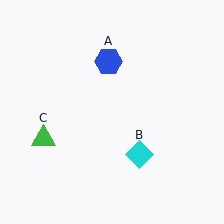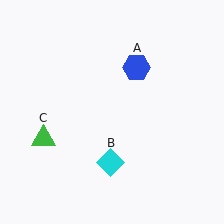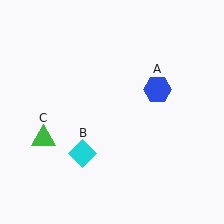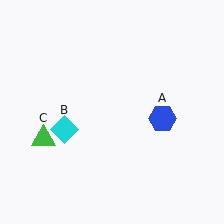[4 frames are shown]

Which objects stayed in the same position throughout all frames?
Green triangle (object C) remained stationary.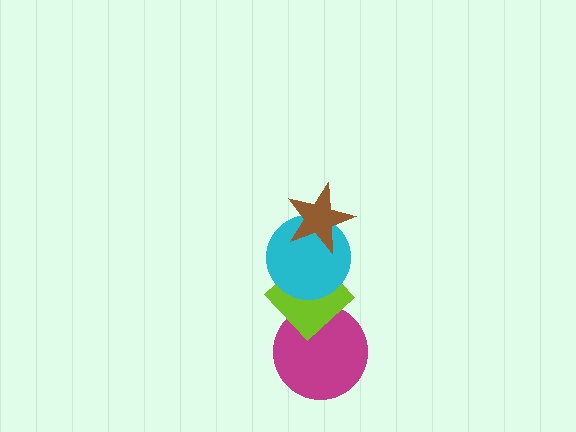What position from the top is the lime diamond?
The lime diamond is 3rd from the top.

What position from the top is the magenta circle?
The magenta circle is 4th from the top.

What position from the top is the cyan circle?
The cyan circle is 2nd from the top.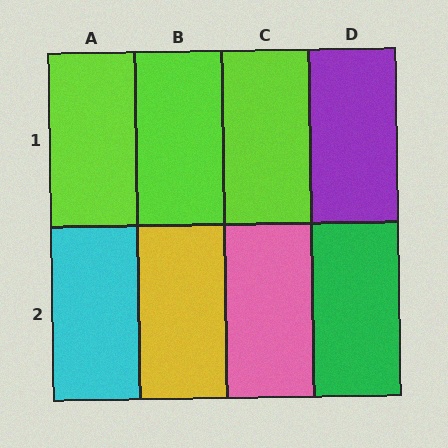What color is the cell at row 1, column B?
Lime.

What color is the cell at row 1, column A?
Lime.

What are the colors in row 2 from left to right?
Cyan, yellow, pink, green.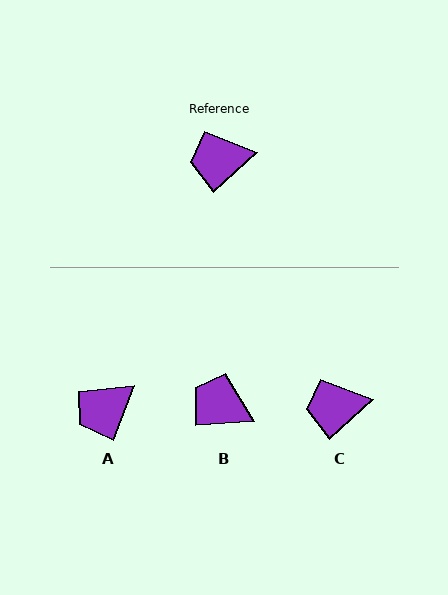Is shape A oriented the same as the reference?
No, it is off by about 27 degrees.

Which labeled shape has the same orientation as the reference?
C.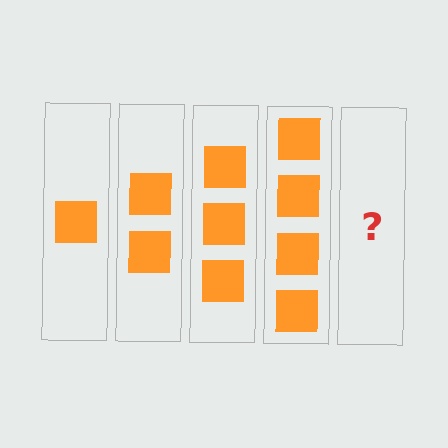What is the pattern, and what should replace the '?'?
The pattern is that each step adds one more square. The '?' should be 5 squares.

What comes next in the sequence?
The next element should be 5 squares.